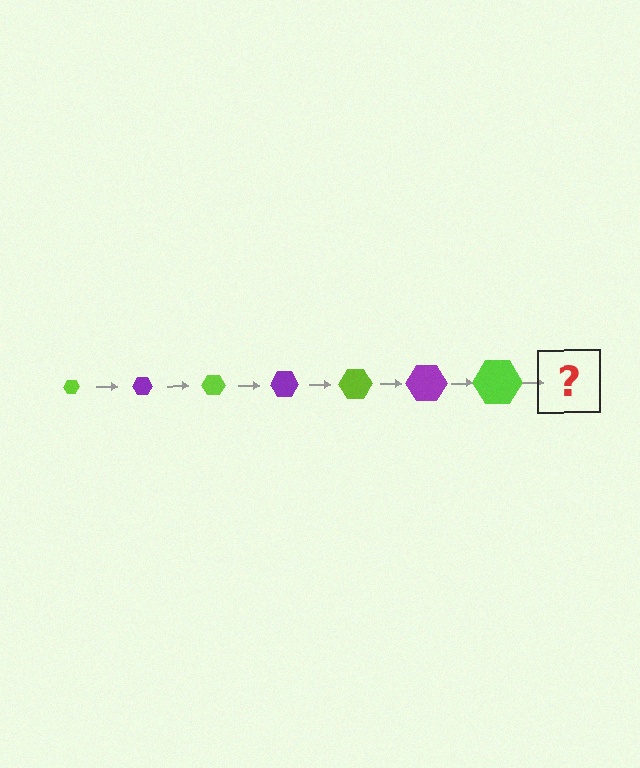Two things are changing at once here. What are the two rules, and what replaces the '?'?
The two rules are that the hexagon grows larger each step and the color cycles through lime and purple. The '?' should be a purple hexagon, larger than the previous one.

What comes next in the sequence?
The next element should be a purple hexagon, larger than the previous one.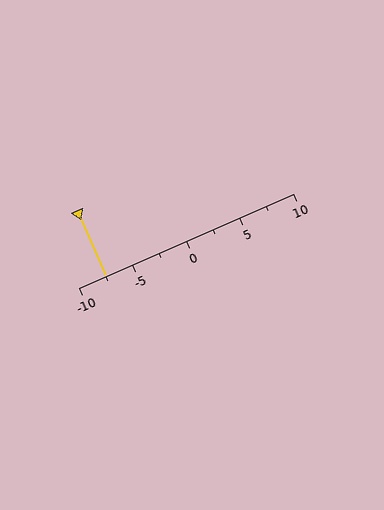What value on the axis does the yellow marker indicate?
The marker indicates approximately -7.5.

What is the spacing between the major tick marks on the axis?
The major ticks are spaced 5 apart.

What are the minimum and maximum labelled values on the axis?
The axis runs from -10 to 10.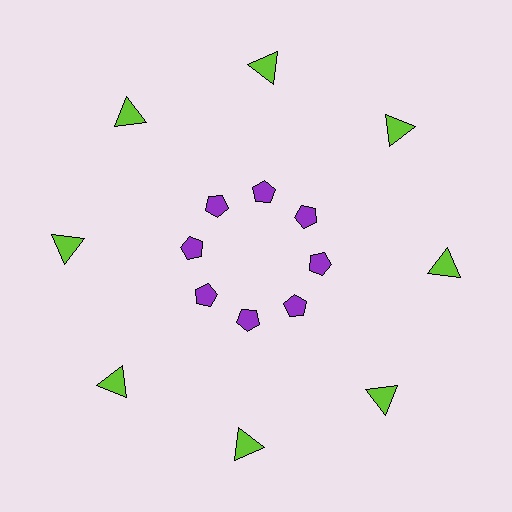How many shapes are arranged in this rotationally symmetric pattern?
There are 16 shapes, arranged in 8 groups of 2.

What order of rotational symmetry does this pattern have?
This pattern has 8-fold rotational symmetry.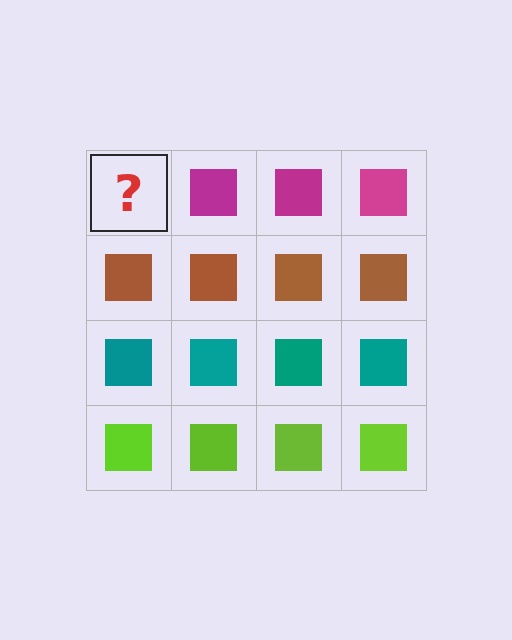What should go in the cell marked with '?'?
The missing cell should contain a magenta square.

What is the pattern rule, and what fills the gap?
The rule is that each row has a consistent color. The gap should be filled with a magenta square.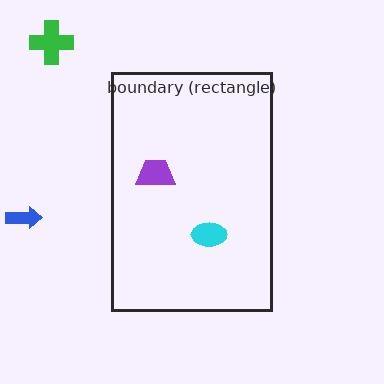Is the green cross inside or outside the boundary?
Outside.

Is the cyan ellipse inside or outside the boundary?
Inside.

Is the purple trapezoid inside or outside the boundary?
Inside.